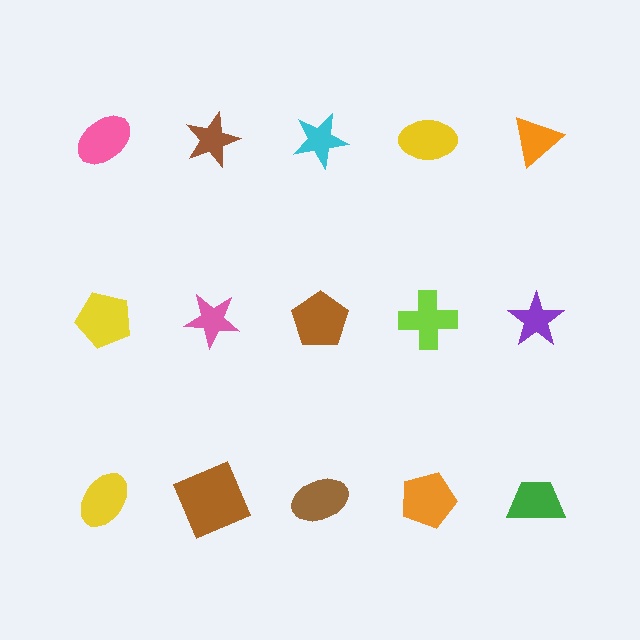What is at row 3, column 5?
A green trapezoid.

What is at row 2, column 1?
A yellow pentagon.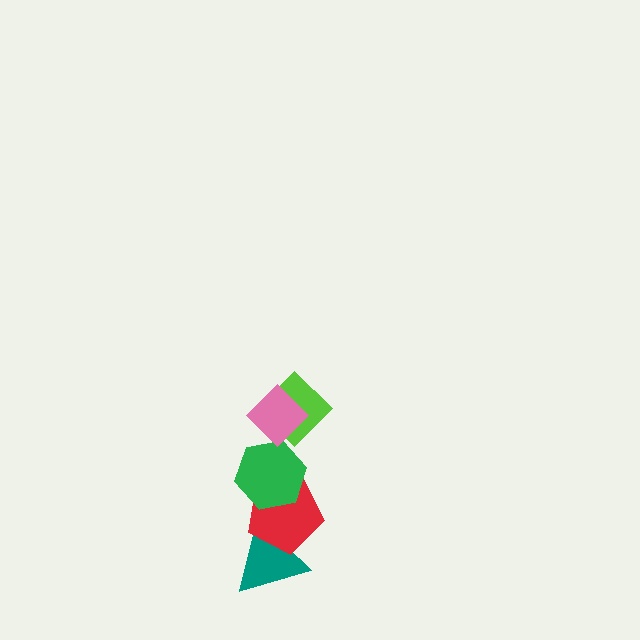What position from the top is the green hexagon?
The green hexagon is 3rd from the top.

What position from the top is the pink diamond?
The pink diamond is 1st from the top.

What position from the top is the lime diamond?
The lime diamond is 2nd from the top.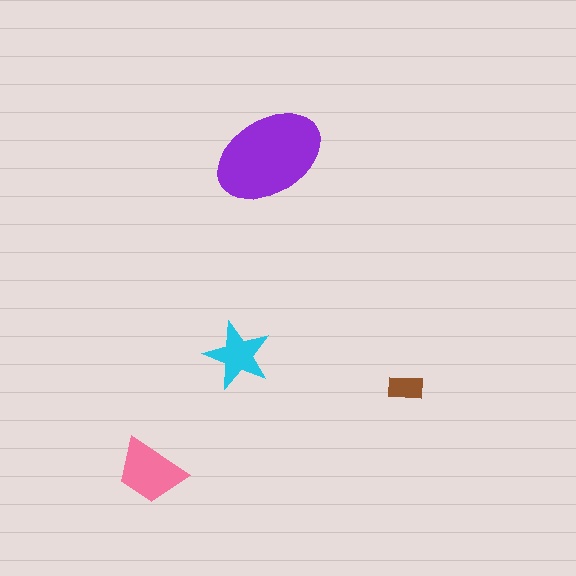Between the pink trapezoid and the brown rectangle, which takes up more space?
The pink trapezoid.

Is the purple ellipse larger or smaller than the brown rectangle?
Larger.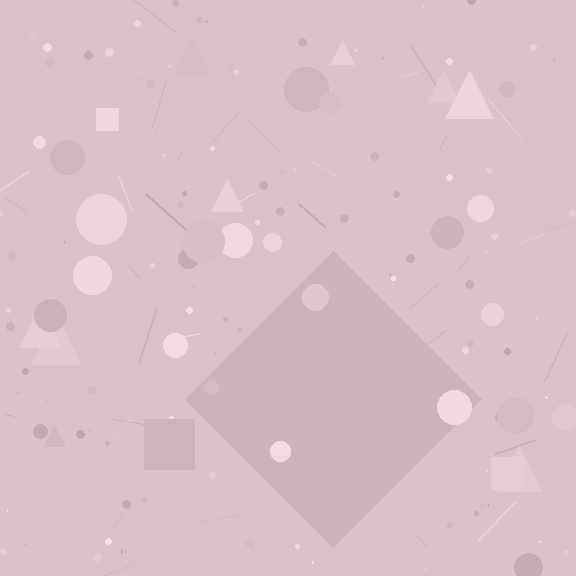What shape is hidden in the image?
A diamond is hidden in the image.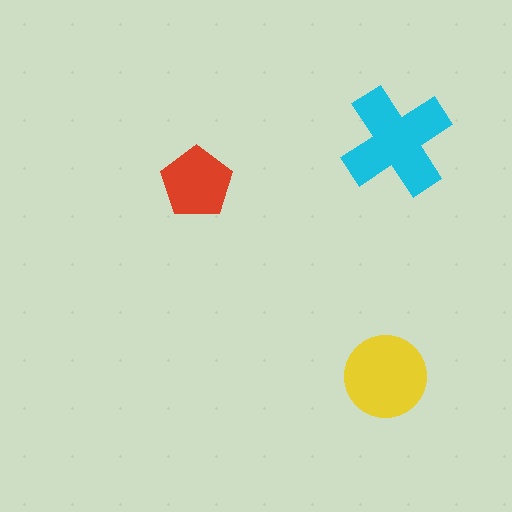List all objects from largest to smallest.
The cyan cross, the yellow circle, the red pentagon.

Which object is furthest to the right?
The cyan cross is rightmost.